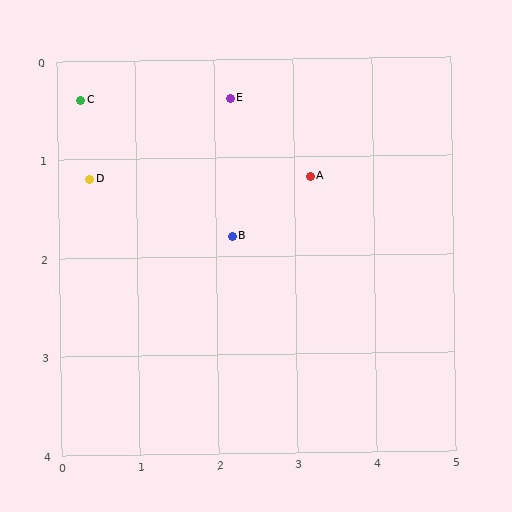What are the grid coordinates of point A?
Point A is at approximately (3.2, 1.2).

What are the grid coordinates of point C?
Point C is at approximately (0.3, 0.4).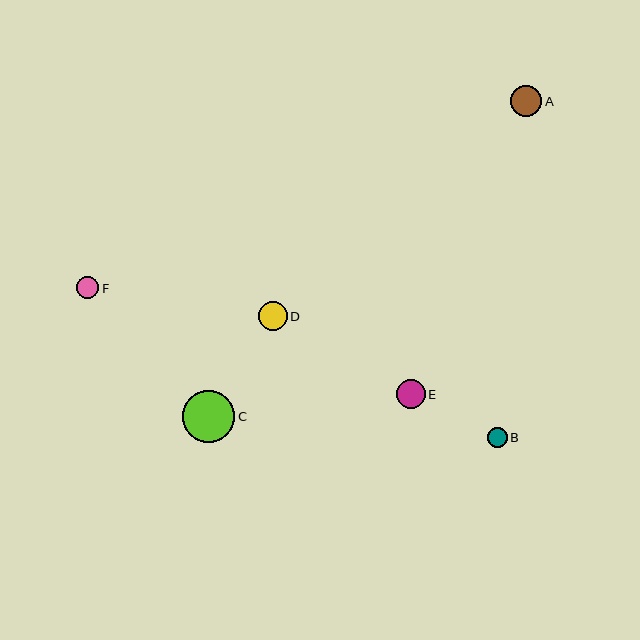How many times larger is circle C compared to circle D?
Circle C is approximately 1.8 times the size of circle D.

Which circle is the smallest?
Circle B is the smallest with a size of approximately 20 pixels.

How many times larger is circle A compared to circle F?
Circle A is approximately 1.4 times the size of circle F.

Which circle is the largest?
Circle C is the largest with a size of approximately 52 pixels.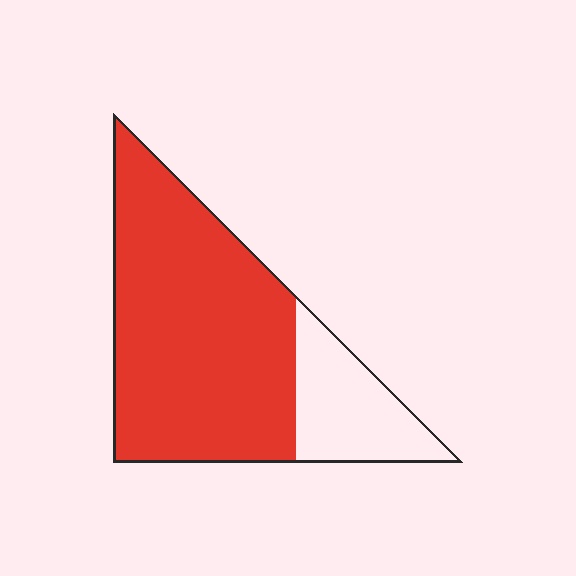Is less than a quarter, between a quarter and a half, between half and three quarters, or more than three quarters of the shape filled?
More than three quarters.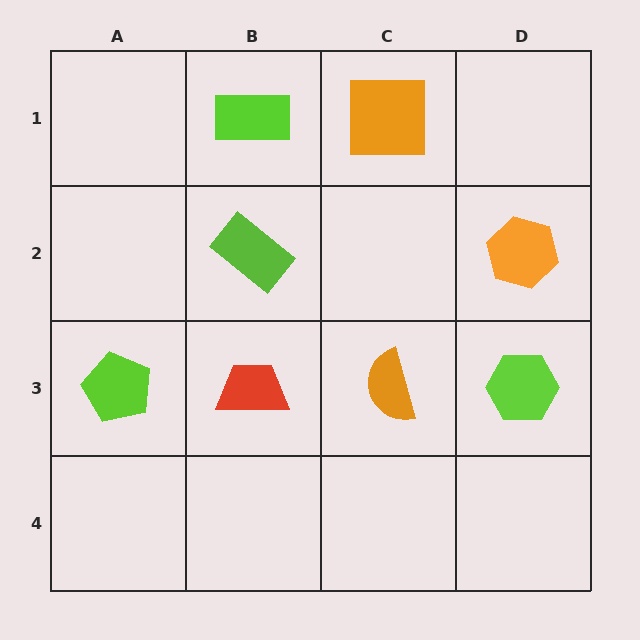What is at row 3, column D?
A lime hexagon.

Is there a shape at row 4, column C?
No, that cell is empty.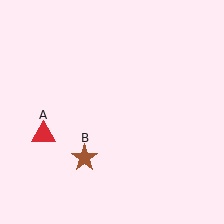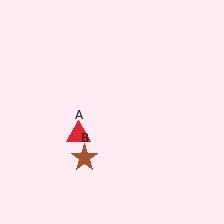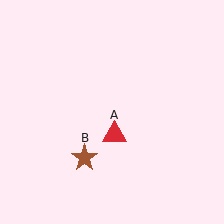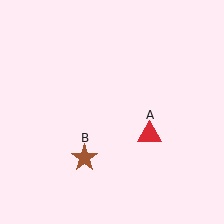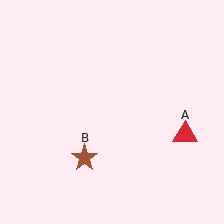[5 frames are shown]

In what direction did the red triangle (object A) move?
The red triangle (object A) moved right.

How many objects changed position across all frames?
1 object changed position: red triangle (object A).